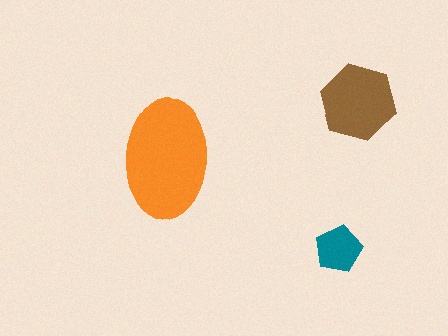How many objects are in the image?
There are 3 objects in the image.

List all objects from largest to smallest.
The orange ellipse, the brown hexagon, the teal pentagon.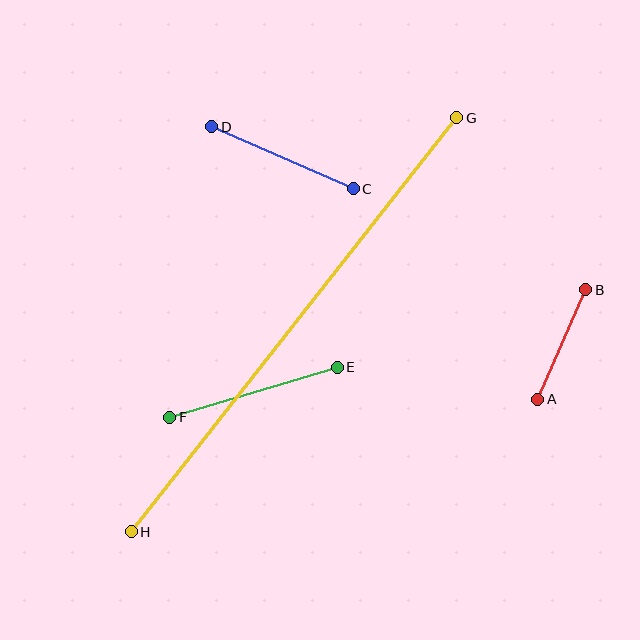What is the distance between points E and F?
The distance is approximately 175 pixels.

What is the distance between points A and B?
The distance is approximately 119 pixels.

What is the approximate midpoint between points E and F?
The midpoint is at approximately (253, 392) pixels.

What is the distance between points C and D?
The distance is approximately 155 pixels.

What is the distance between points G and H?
The distance is approximately 527 pixels.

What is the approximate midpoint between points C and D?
The midpoint is at approximately (282, 158) pixels.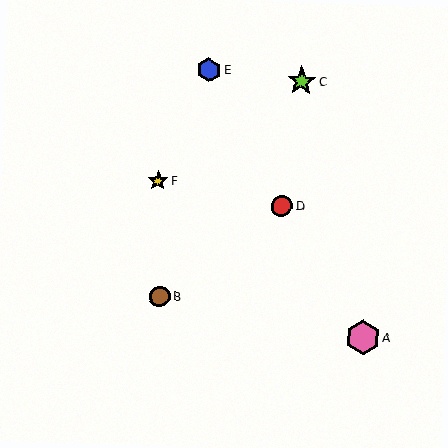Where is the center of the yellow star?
The center of the yellow star is at (158, 181).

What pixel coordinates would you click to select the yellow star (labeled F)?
Click at (158, 181) to select the yellow star F.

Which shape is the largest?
The pink hexagon (labeled A) is the largest.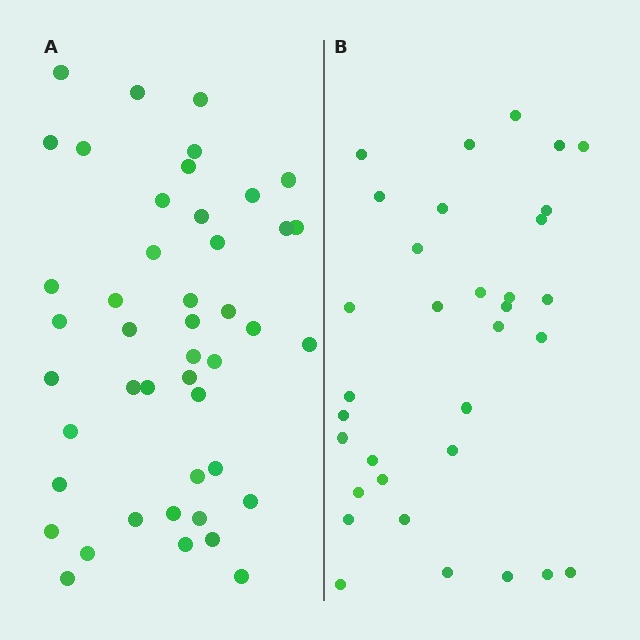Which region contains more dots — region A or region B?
Region A (the left region) has more dots.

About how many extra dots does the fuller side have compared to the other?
Region A has roughly 12 or so more dots than region B.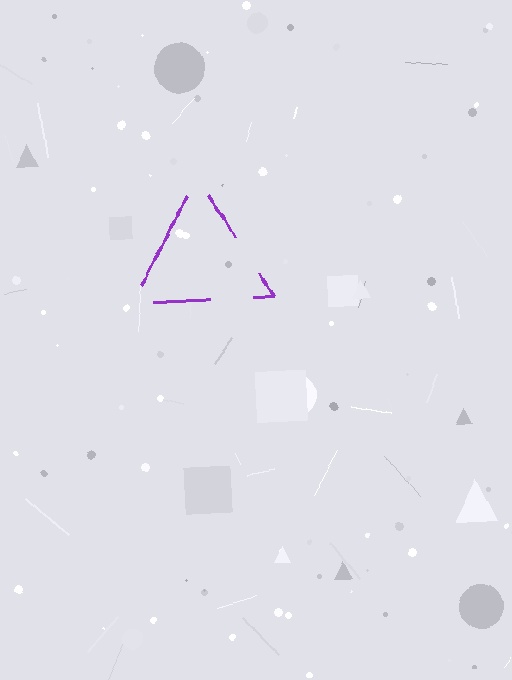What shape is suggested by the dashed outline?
The dashed outline suggests a triangle.